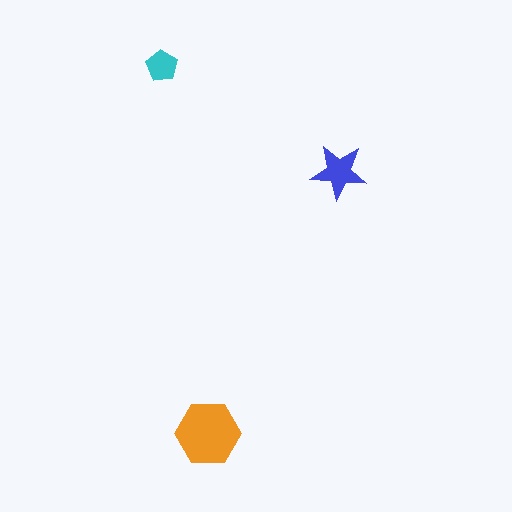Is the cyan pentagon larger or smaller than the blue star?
Smaller.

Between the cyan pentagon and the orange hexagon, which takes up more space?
The orange hexagon.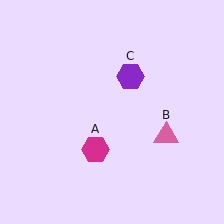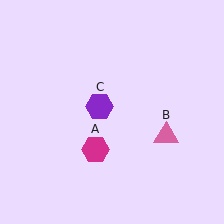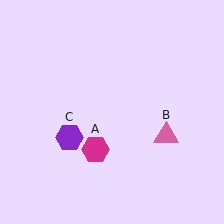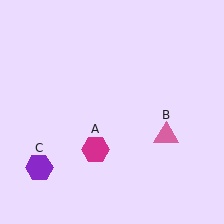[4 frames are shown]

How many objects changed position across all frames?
1 object changed position: purple hexagon (object C).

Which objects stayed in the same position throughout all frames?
Magenta hexagon (object A) and pink triangle (object B) remained stationary.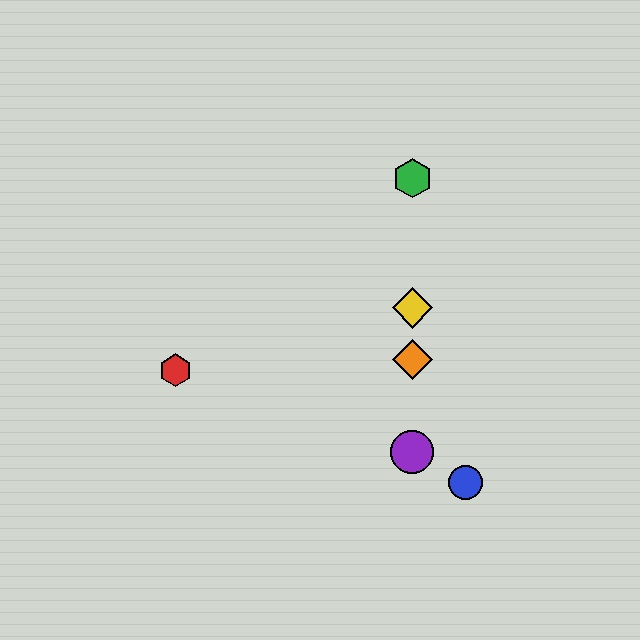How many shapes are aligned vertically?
4 shapes (the green hexagon, the yellow diamond, the purple circle, the orange diamond) are aligned vertically.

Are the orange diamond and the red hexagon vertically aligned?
No, the orange diamond is at x≈412 and the red hexagon is at x≈175.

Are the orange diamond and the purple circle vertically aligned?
Yes, both are at x≈412.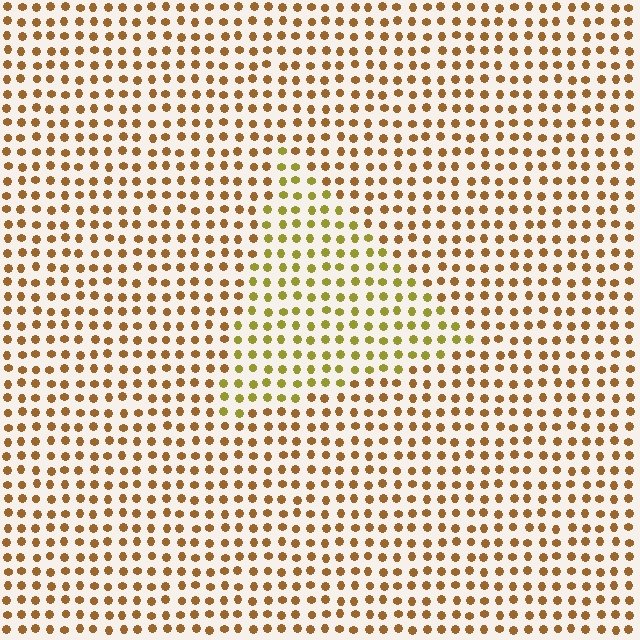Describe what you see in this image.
The image is filled with small brown elements in a uniform arrangement. A triangle-shaped region is visible where the elements are tinted to a slightly different hue, forming a subtle color boundary.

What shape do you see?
I see a triangle.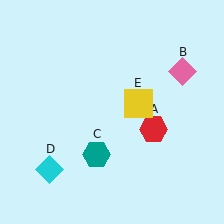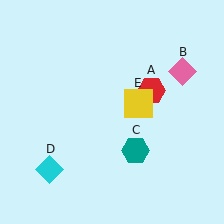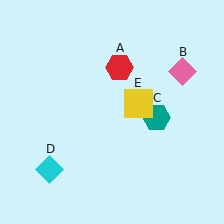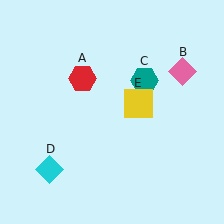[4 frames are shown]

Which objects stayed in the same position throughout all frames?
Pink diamond (object B) and cyan diamond (object D) and yellow square (object E) remained stationary.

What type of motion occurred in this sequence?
The red hexagon (object A), teal hexagon (object C) rotated counterclockwise around the center of the scene.